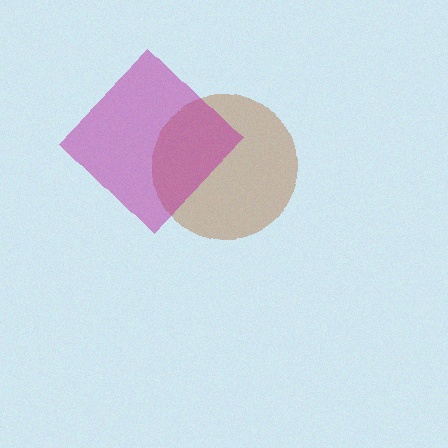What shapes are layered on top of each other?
The layered shapes are: a brown circle, a magenta diamond.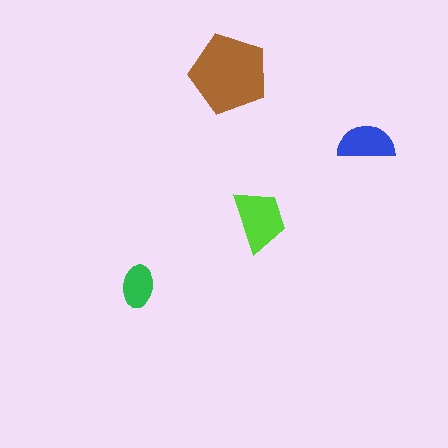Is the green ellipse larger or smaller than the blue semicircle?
Smaller.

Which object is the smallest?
The green ellipse.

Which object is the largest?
The brown pentagon.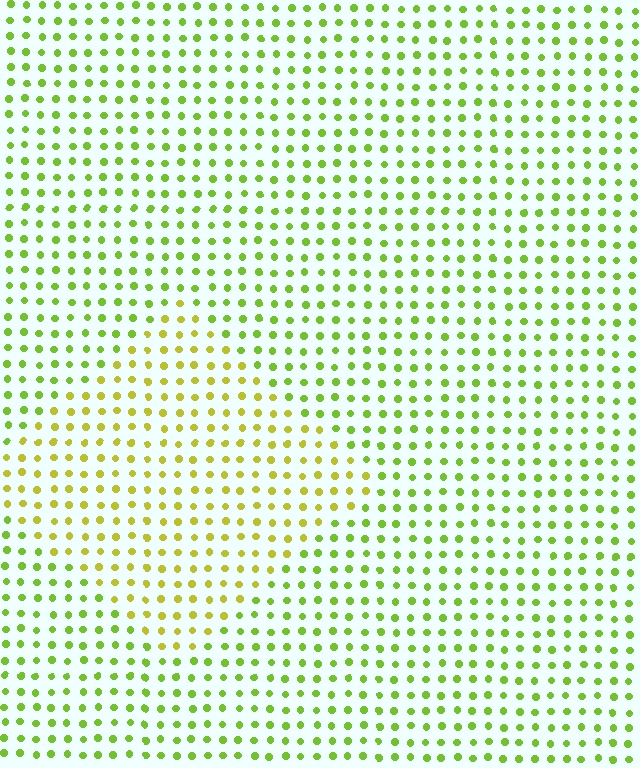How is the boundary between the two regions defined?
The boundary is defined purely by a slight shift in hue (about 29 degrees). Spacing, size, and orientation are identical on both sides.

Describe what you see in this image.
The image is filled with small lime elements in a uniform arrangement. A diamond-shaped region is visible where the elements are tinted to a slightly different hue, forming a subtle color boundary.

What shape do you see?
I see a diamond.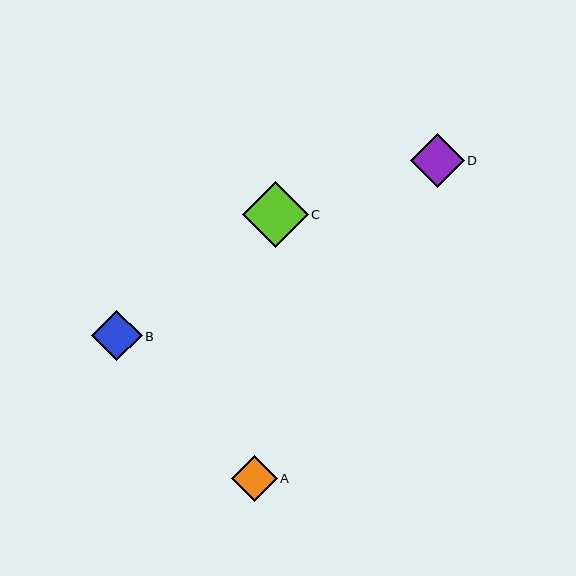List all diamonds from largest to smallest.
From largest to smallest: C, D, B, A.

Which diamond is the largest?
Diamond C is the largest with a size of approximately 66 pixels.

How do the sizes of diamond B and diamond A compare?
Diamond B and diamond A are approximately the same size.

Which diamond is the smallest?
Diamond A is the smallest with a size of approximately 46 pixels.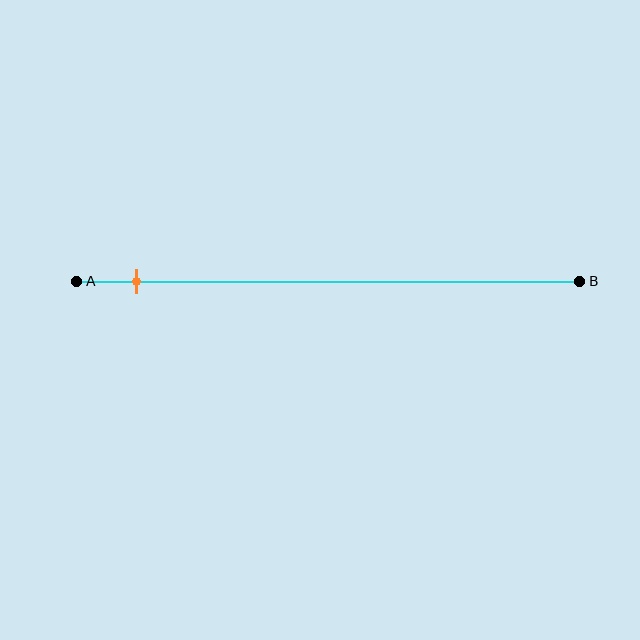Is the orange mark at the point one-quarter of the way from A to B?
No, the mark is at about 10% from A, not at the 25% one-quarter point.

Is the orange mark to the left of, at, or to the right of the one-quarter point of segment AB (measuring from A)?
The orange mark is to the left of the one-quarter point of segment AB.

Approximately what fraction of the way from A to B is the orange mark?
The orange mark is approximately 10% of the way from A to B.